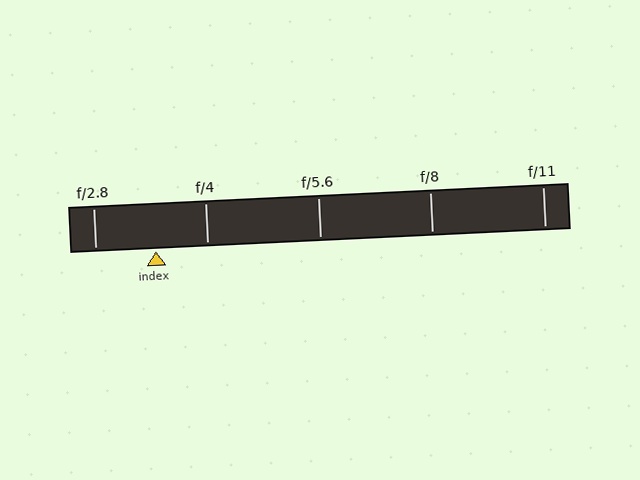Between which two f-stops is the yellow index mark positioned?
The index mark is between f/2.8 and f/4.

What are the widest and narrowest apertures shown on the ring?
The widest aperture shown is f/2.8 and the narrowest is f/11.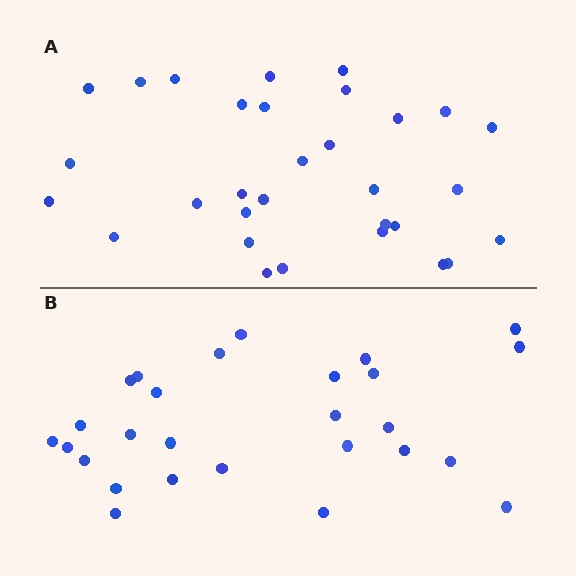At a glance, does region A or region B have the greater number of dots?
Region A (the top region) has more dots.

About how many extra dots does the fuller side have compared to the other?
Region A has about 4 more dots than region B.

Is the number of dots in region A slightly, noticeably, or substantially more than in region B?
Region A has only slightly more — the two regions are fairly close. The ratio is roughly 1.1 to 1.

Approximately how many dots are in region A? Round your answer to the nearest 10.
About 30 dots. (The exact count is 31, which rounds to 30.)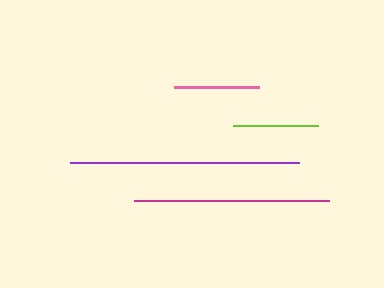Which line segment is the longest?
The purple line is the longest at approximately 229 pixels.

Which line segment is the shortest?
The pink line is the shortest at approximately 86 pixels.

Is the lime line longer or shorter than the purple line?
The purple line is longer than the lime line.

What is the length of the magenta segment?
The magenta segment is approximately 195 pixels long.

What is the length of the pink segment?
The pink segment is approximately 86 pixels long.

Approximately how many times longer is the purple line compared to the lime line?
The purple line is approximately 2.7 times the length of the lime line.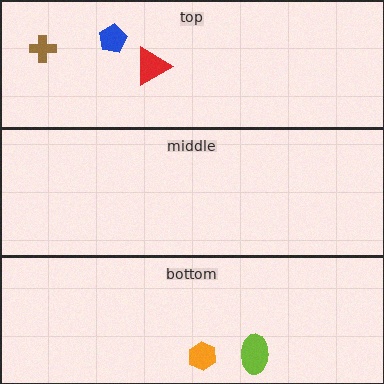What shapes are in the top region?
The brown cross, the blue pentagon, the red triangle.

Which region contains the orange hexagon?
The bottom region.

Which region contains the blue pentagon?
The top region.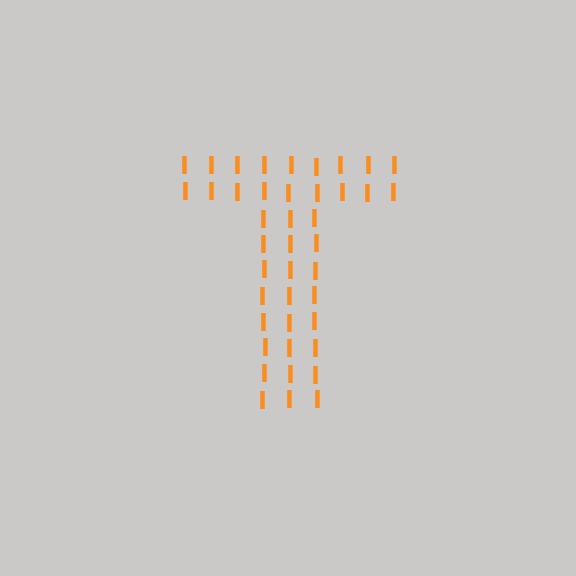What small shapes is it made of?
It is made of small letter I's.